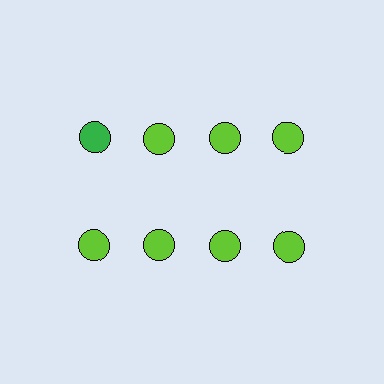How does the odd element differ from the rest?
It has a different color: green instead of lime.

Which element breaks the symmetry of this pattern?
The green circle in the top row, leftmost column breaks the symmetry. All other shapes are lime circles.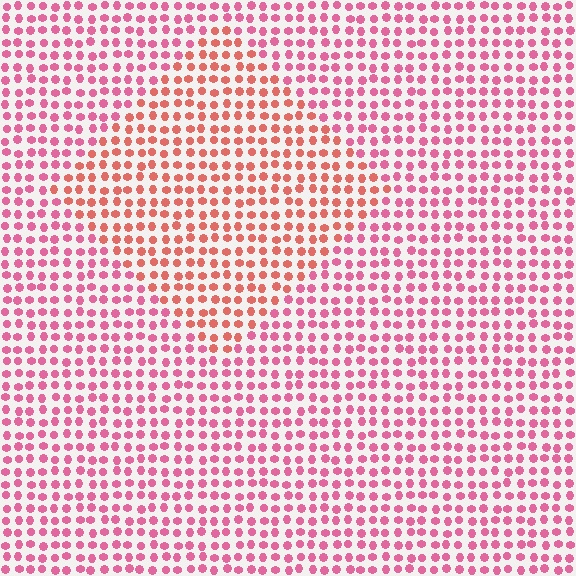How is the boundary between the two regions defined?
The boundary is defined purely by a slight shift in hue (about 29 degrees). Spacing, size, and orientation are identical on both sides.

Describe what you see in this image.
The image is filled with small pink elements in a uniform arrangement. A diamond-shaped region is visible where the elements are tinted to a slightly different hue, forming a subtle color boundary.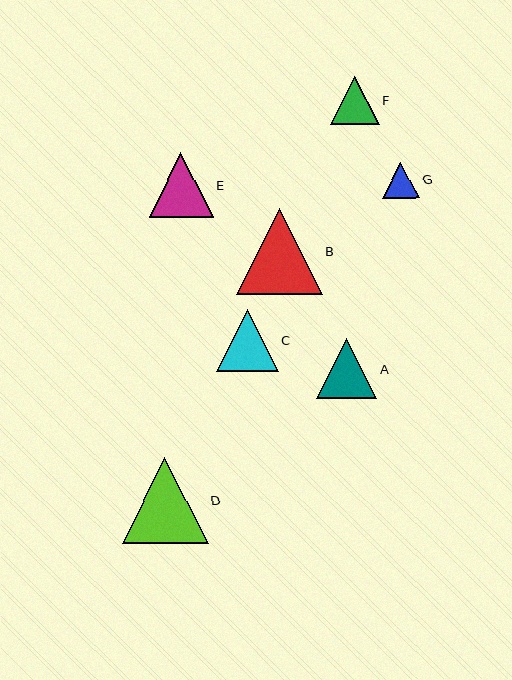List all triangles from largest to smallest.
From largest to smallest: B, D, E, C, A, F, G.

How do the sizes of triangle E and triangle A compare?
Triangle E and triangle A are approximately the same size.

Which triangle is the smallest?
Triangle G is the smallest with a size of approximately 37 pixels.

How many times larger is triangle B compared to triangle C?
Triangle B is approximately 1.4 times the size of triangle C.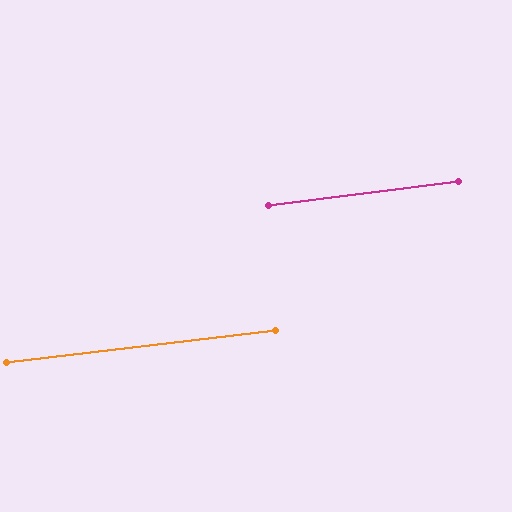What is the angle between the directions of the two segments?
Approximately 0 degrees.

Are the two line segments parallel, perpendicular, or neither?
Parallel — their directions differ by only 0.4°.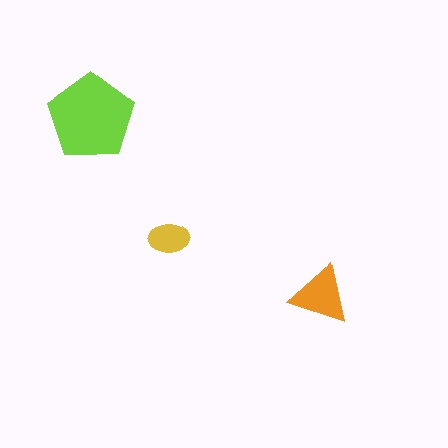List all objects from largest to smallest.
The lime pentagon, the orange triangle, the yellow ellipse.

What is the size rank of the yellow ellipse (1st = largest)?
3rd.